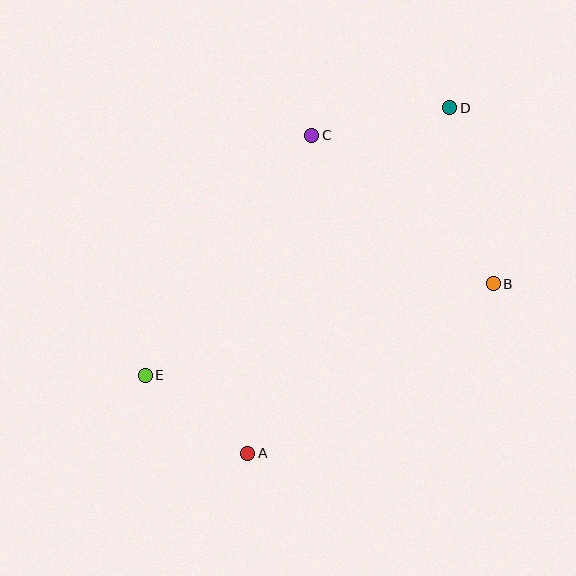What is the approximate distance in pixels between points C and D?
The distance between C and D is approximately 141 pixels.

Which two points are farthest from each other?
Points D and E are farthest from each other.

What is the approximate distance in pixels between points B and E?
The distance between B and E is approximately 360 pixels.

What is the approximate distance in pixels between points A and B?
The distance between A and B is approximately 298 pixels.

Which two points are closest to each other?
Points A and E are closest to each other.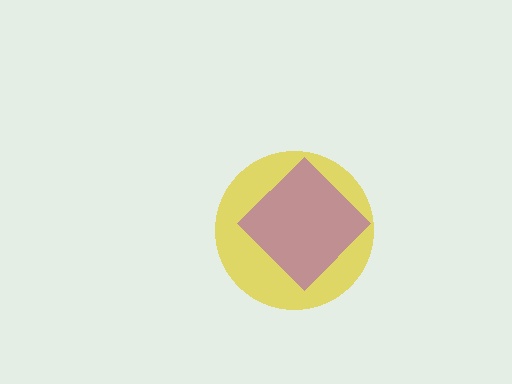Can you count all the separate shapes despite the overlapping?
Yes, there are 2 separate shapes.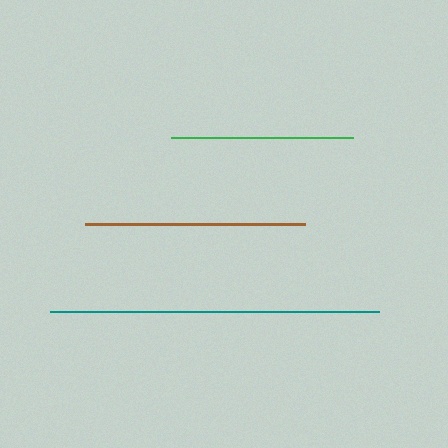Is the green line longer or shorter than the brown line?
The brown line is longer than the green line.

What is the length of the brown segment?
The brown segment is approximately 220 pixels long.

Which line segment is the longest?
The teal line is the longest at approximately 330 pixels.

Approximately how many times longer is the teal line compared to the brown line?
The teal line is approximately 1.5 times the length of the brown line.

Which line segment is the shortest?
The green line is the shortest at approximately 182 pixels.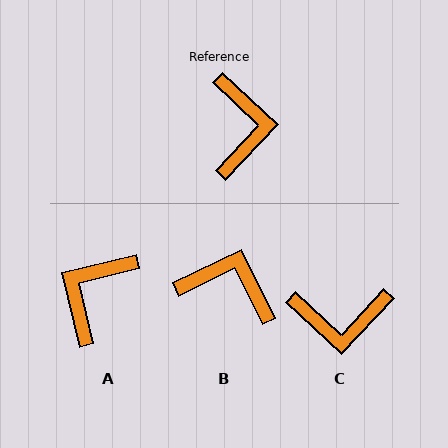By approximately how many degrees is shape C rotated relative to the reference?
Approximately 90 degrees clockwise.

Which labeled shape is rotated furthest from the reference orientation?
A, about 147 degrees away.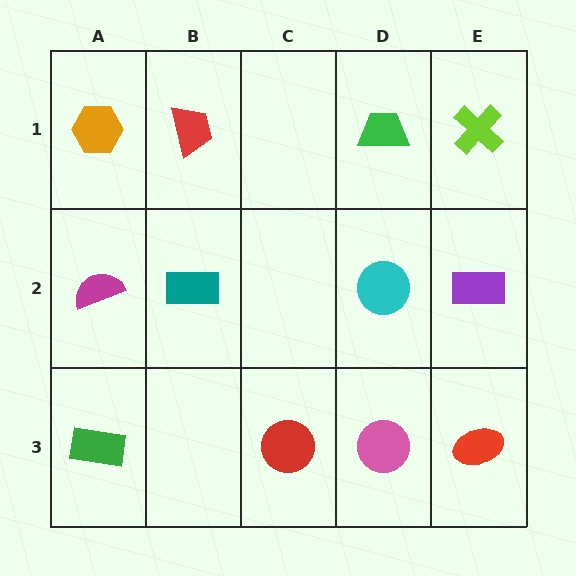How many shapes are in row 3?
4 shapes.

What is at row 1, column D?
A green trapezoid.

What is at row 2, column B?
A teal rectangle.